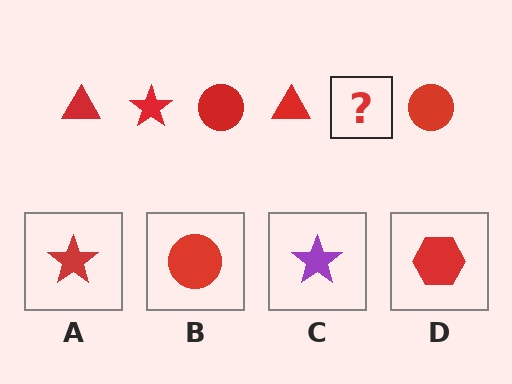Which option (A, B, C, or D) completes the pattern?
A.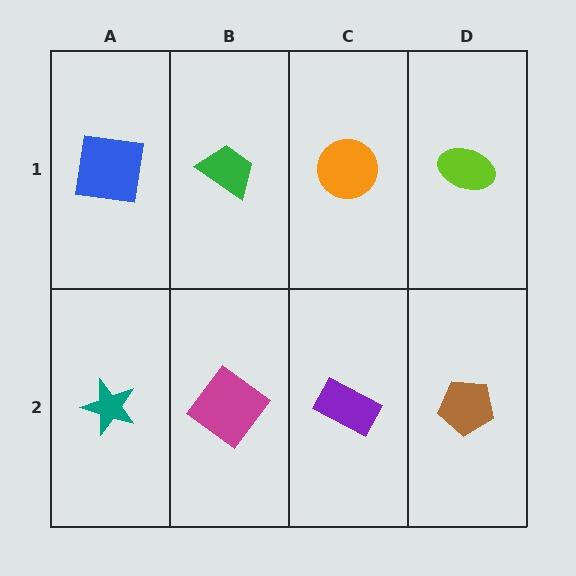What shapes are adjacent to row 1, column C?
A purple rectangle (row 2, column C), a green trapezoid (row 1, column B), a lime ellipse (row 1, column D).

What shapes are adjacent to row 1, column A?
A teal star (row 2, column A), a green trapezoid (row 1, column B).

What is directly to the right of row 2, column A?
A magenta diamond.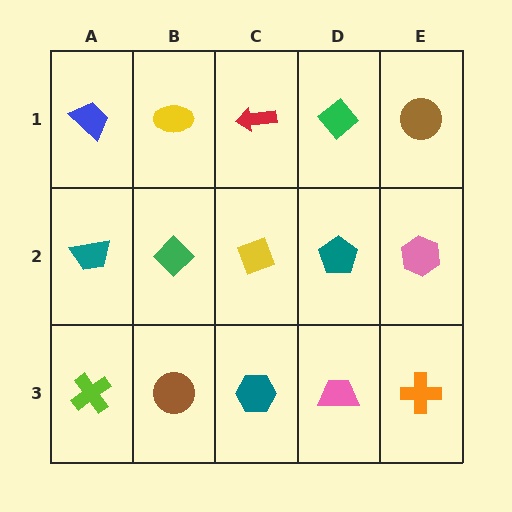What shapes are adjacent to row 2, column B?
A yellow ellipse (row 1, column B), a brown circle (row 3, column B), a teal trapezoid (row 2, column A), a yellow diamond (row 2, column C).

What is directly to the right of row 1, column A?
A yellow ellipse.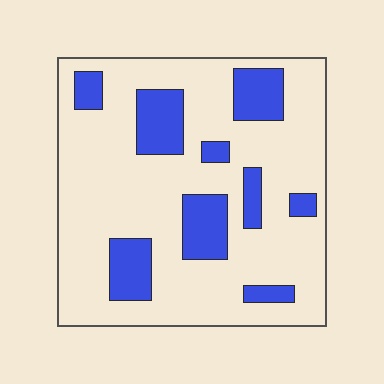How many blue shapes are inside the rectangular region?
9.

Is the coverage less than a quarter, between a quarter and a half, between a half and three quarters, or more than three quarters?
Less than a quarter.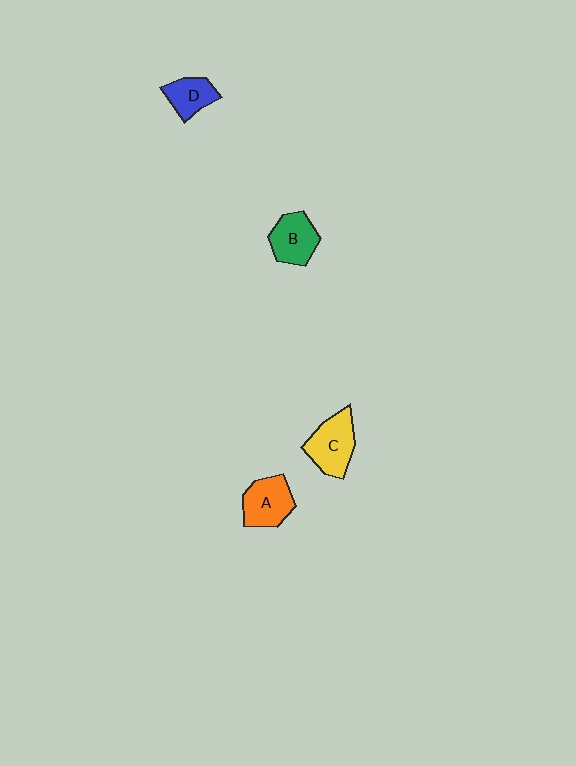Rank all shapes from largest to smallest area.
From largest to smallest: C (yellow), A (orange), B (green), D (blue).